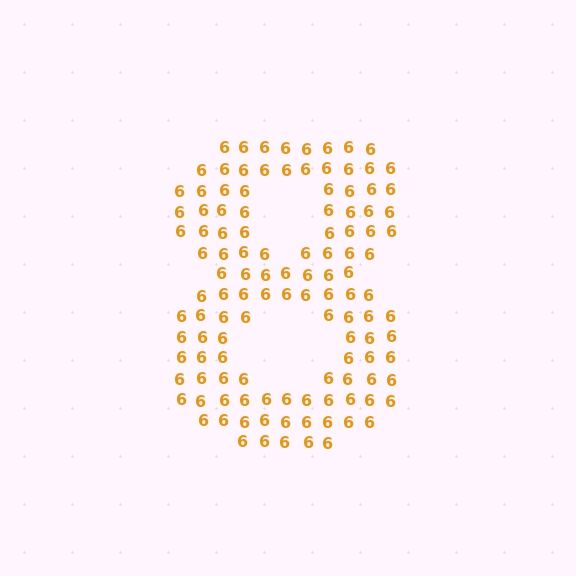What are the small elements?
The small elements are digit 6's.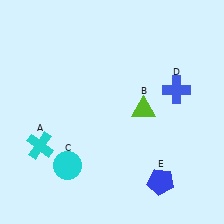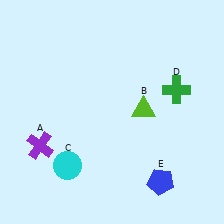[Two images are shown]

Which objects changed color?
A changed from cyan to purple. D changed from blue to green.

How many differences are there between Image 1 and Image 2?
There are 2 differences between the two images.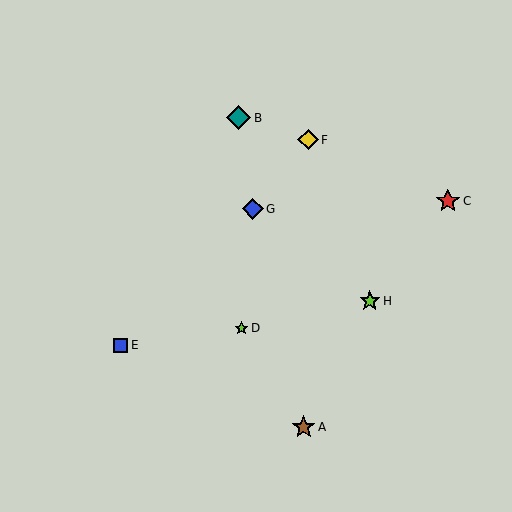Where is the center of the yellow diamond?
The center of the yellow diamond is at (308, 140).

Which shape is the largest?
The teal diamond (labeled B) is the largest.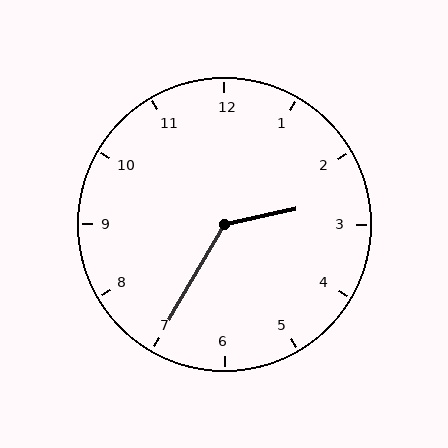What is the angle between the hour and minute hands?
Approximately 132 degrees.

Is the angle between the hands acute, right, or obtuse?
It is obtuse.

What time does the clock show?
2:35.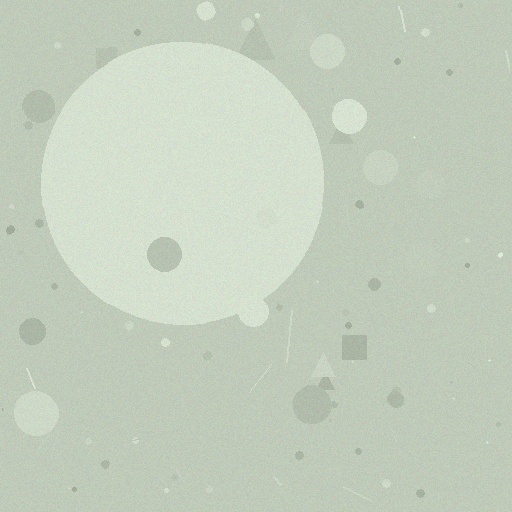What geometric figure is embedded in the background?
A circle is embedded in the background.